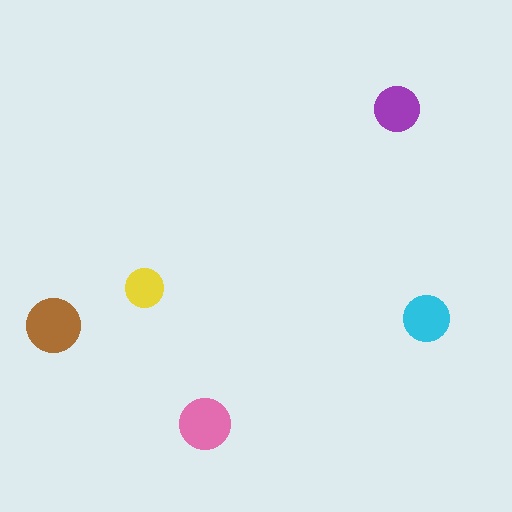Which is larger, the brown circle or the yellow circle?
The brown one.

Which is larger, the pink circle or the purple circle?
The pink one.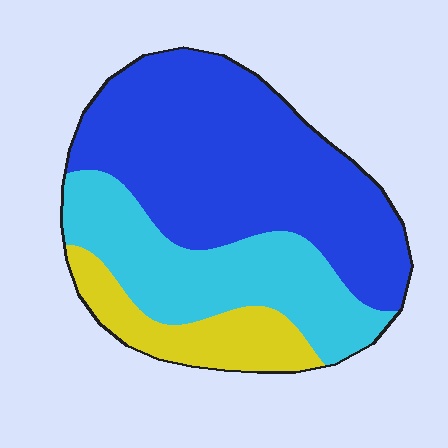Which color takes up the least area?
Yellow, at roughly 15%.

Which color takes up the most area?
Blue, at roughly 55%.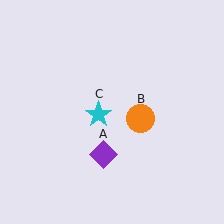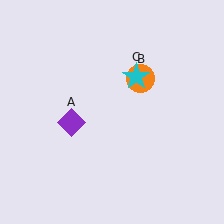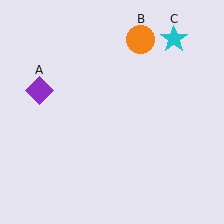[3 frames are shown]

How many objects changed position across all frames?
3 objects changed position: purple diamond (object A), orange circle (object B), cyan star (object C).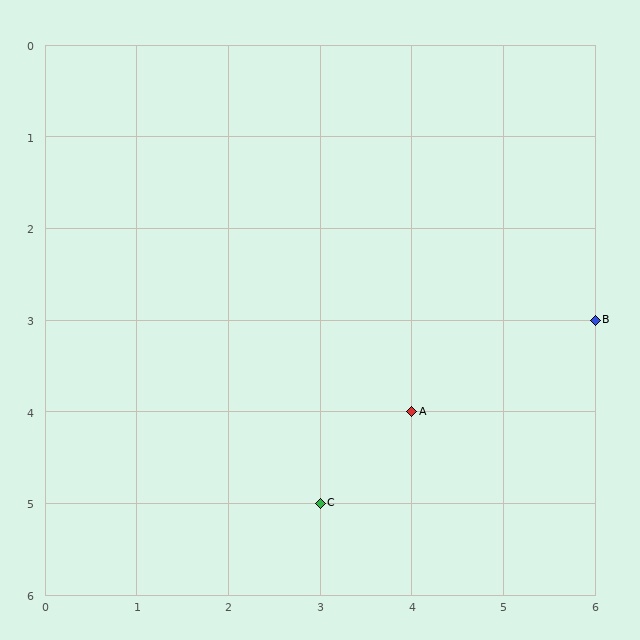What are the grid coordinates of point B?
Point B is at grid coordinates (6, 3).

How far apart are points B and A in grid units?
Points B and A are 2 columns and 1 row apart (about 2.2 grid units diagonally).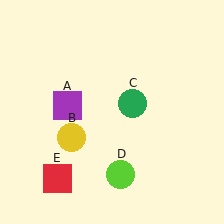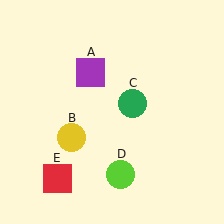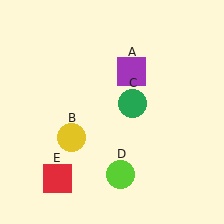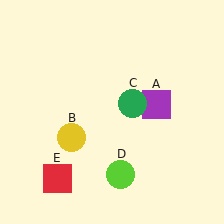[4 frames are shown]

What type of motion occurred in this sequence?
The purple square (object A) rotated clockwise around the center of the scene.